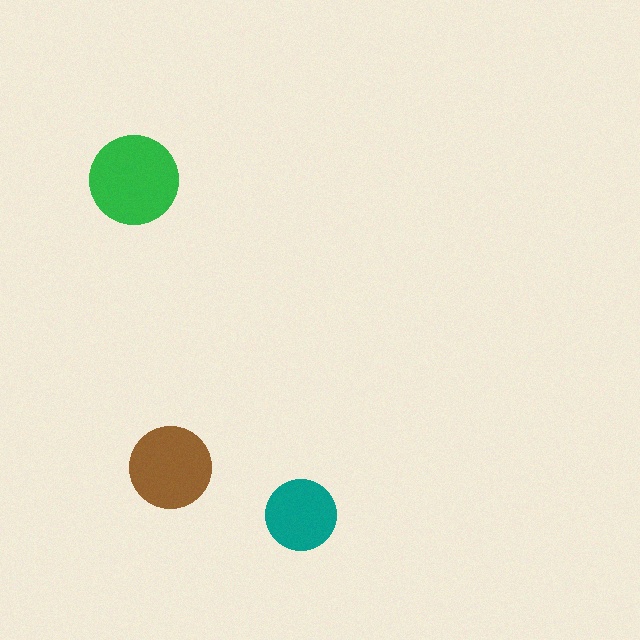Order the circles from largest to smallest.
the green one, the brown one, the teal one.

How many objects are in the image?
There are 3 objects in the image.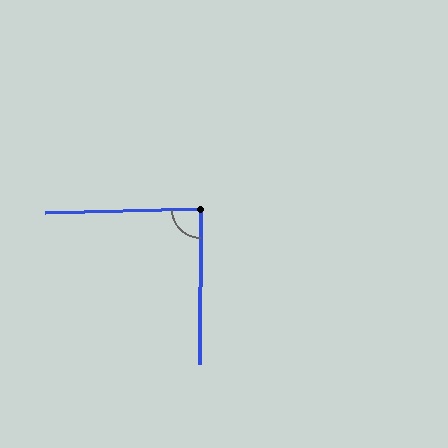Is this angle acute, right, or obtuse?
It is approximately a right angle.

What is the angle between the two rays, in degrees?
Approximately 88 degrees.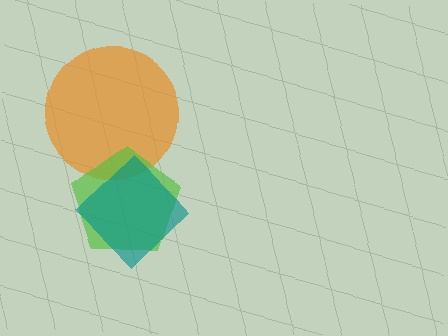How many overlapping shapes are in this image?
There are 3 overlapping shapes in the image.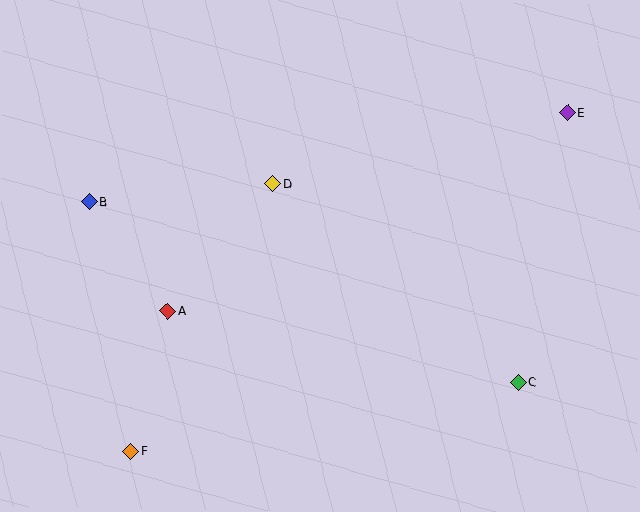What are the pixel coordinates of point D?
Point D is at (273, 184).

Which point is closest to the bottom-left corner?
Point F is closest to the bottom-left corner.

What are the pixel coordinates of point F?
Point F is at (130, 451).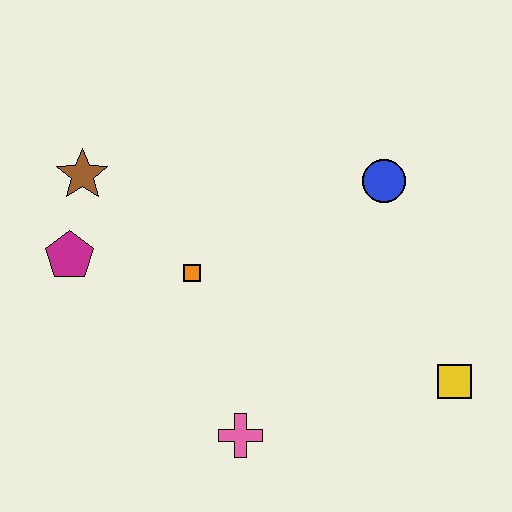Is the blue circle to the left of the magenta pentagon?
No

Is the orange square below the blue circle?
Yes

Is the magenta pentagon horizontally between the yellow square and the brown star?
No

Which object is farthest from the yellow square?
The brown star is farthest from the yellow square.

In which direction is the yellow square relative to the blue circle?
The yellow square is below the blue circle.